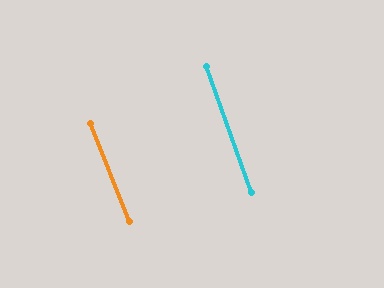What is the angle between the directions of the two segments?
Approximately 2 degrees.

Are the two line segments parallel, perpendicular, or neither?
Parallel — their directions differ by only 1.9°.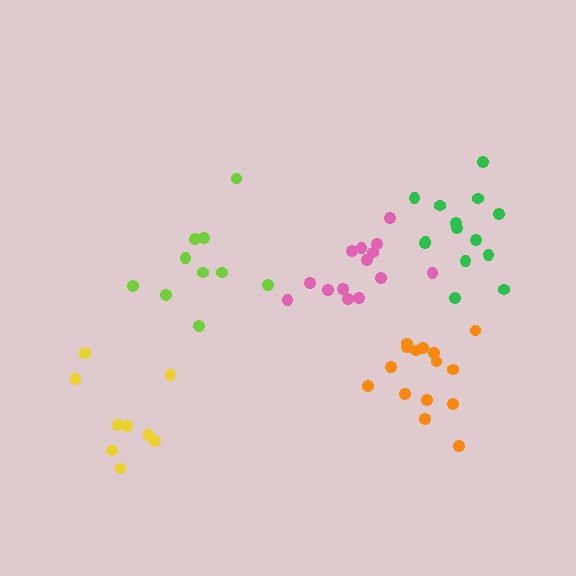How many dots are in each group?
Group 1: 14 dots, Group 2: 14 dots, Group 3: 9 dots, Group 4: 10 dots, Group 5: 15 dots (62 total).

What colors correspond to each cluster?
The clusters are colored: green, pink, yellow, lime, orange.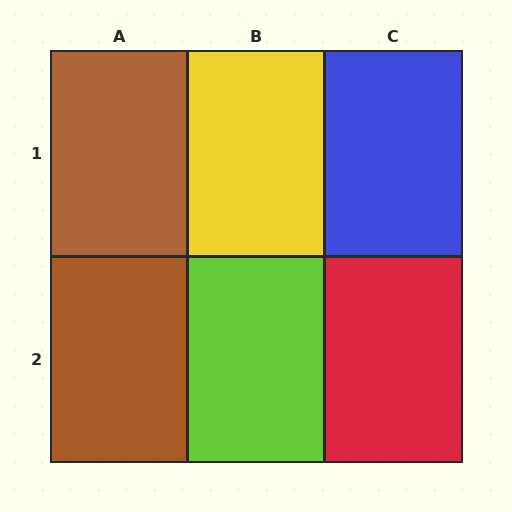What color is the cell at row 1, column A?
Brown.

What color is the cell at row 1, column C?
Blue.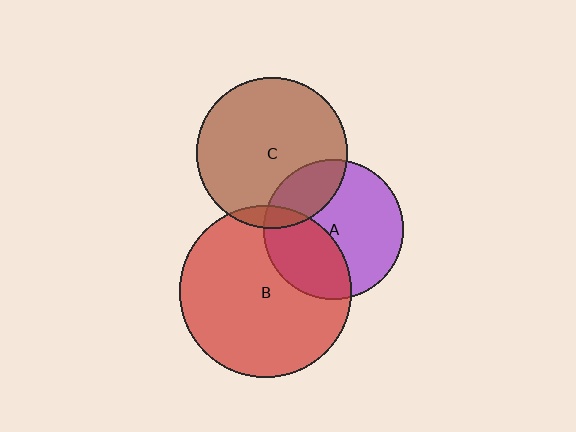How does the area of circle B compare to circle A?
Approximately 1.5 times.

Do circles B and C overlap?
Yes.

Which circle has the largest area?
Circle B (red).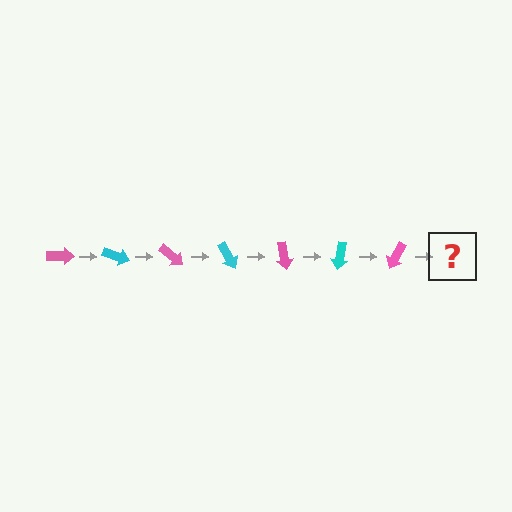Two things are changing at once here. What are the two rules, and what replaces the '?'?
The two rules are that it rotates 20 degrees each step and the color cycles through pink and cyan. The '?' should be a cyan arrow, rotated 140 degrees from the start.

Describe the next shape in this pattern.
It should be a cyan arrow, rotated 140 degrees from the start.